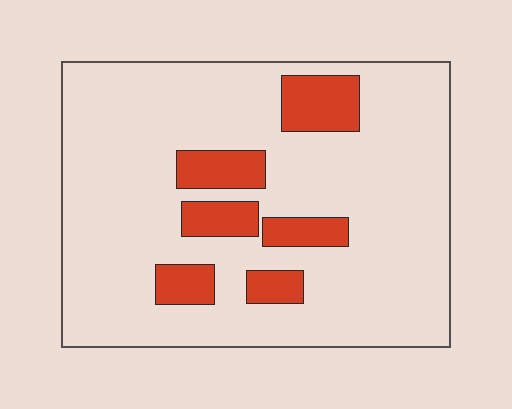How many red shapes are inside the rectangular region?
6.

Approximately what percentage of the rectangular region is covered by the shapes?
Approximately 15%.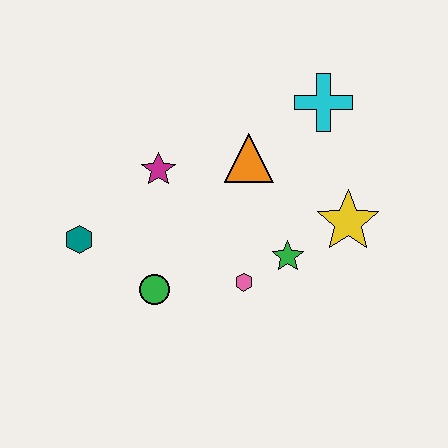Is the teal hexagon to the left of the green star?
Yes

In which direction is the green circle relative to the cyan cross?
The green circle is below the cyan cross.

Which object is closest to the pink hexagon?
The green star is closest to the pink hexagon.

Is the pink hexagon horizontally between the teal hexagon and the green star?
Yes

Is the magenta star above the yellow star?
Yes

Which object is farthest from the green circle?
The cyan cross is farthest from the green circle.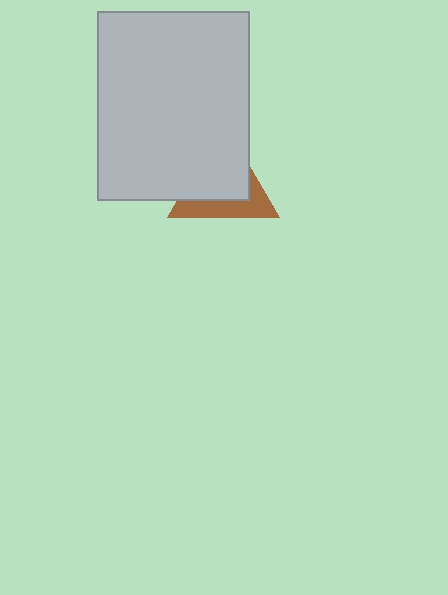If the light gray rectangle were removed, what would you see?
You would see the complete brown triangle.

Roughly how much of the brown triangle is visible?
A small part of it is visible (roughly 37%).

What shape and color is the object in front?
The object in front is a light gray rectangle.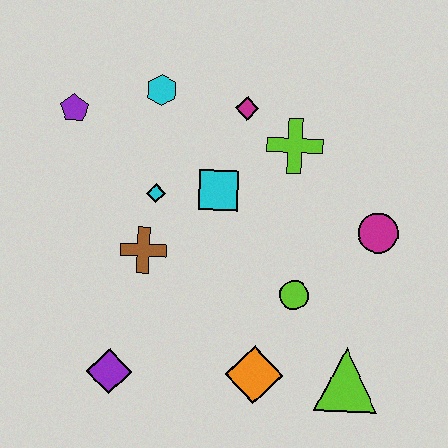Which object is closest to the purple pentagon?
The cyan hexagon is closest to the purple pentagon.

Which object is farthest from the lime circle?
The purple pentagon is farthest from the lime circle.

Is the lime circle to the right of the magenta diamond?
Yes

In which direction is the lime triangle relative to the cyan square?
The lime triangle is below the cyan square.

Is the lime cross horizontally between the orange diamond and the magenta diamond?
No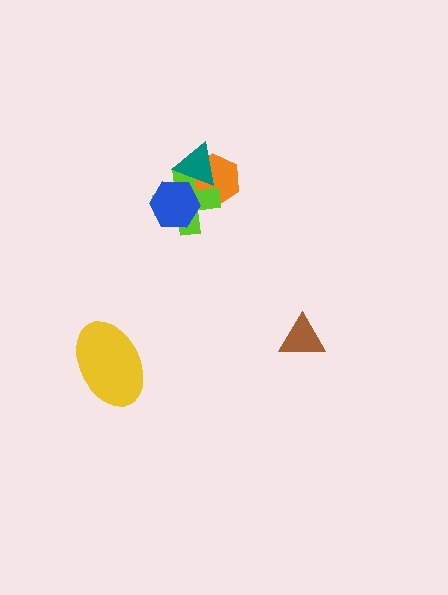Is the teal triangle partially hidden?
No, no other shape covers it.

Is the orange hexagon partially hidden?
Yes, it is partially covered by another shape.